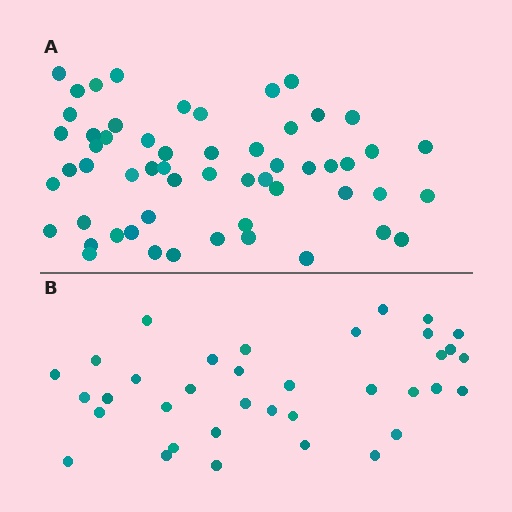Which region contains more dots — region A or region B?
Region A (the top region) has more dots.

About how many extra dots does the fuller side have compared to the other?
Region A has approximately 20 more dots than region B.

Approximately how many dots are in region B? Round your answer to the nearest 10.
About 40 dots. (The exact count is 36, which rounds to 40.)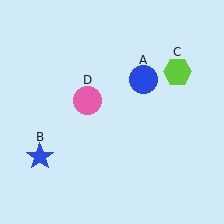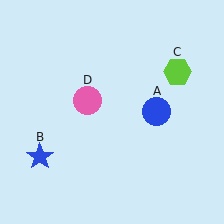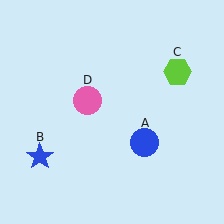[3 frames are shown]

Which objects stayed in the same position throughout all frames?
Blue star (object B) and lime hexagon (object C) and pink circle (object D) remained stationary.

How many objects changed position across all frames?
1 object changed position: blue circle (object A).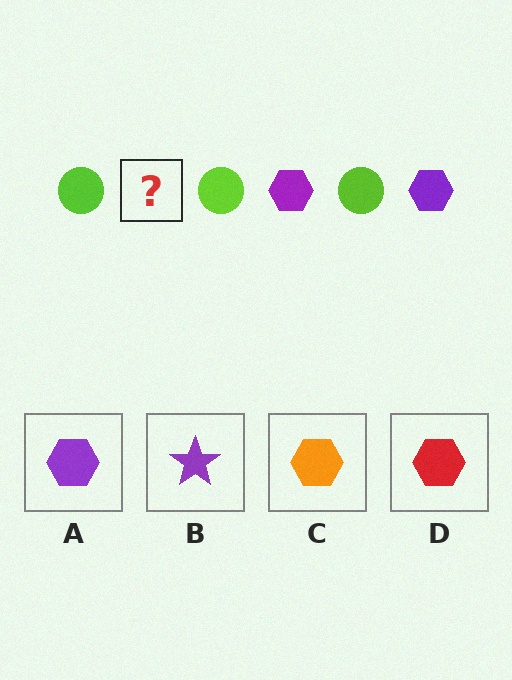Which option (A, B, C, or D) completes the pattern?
A.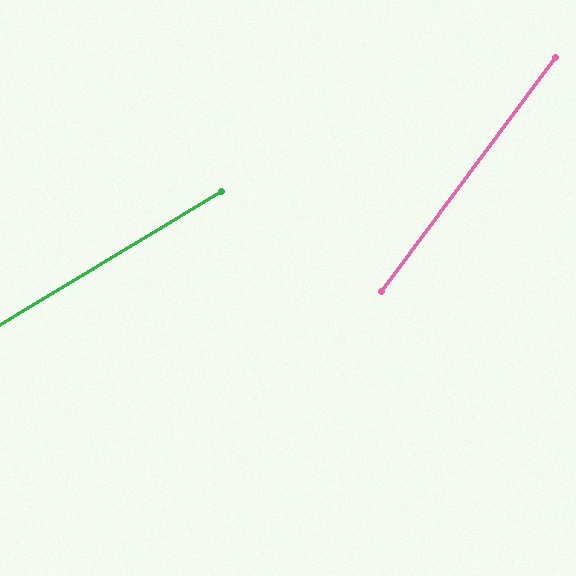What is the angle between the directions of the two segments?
Approximately 22 degrees.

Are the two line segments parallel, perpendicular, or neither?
Neither parallel nor perpendicular — they differ by about 22°.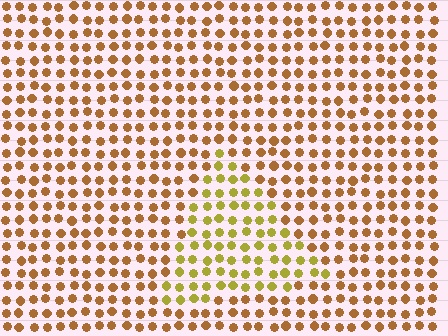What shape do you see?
I see a triangle.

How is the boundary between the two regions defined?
The boundary is defined purely by a slight shift in hue (about 33 degrees). Spacing, size, and orientation are identical on both sides.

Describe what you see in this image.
The image is filled with small brown elements in a uniform arrangement. A triangle-shaped region is visible where the elements are tinted to a slightly different hue, forming a subtle color boundary.